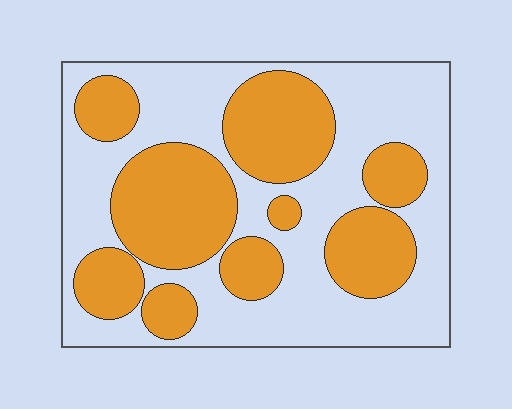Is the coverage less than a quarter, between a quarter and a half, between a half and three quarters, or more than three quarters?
Between a quarter and a half.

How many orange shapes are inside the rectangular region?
9.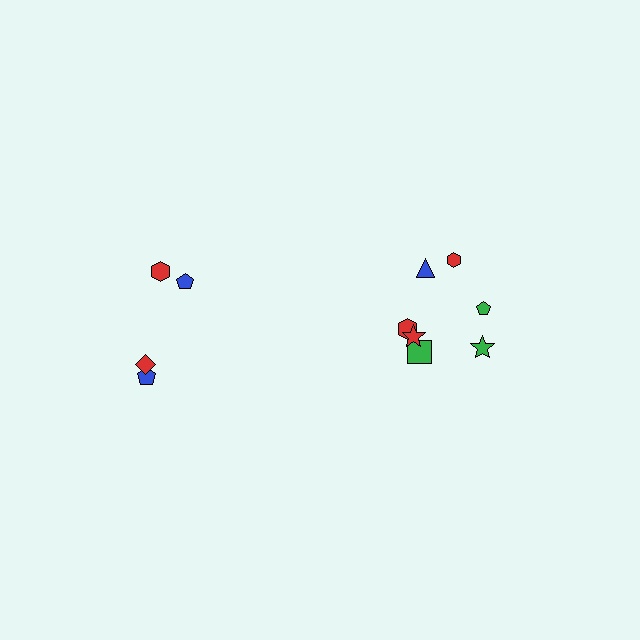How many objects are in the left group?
There are 4 objects.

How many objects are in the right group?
There are 7 objects.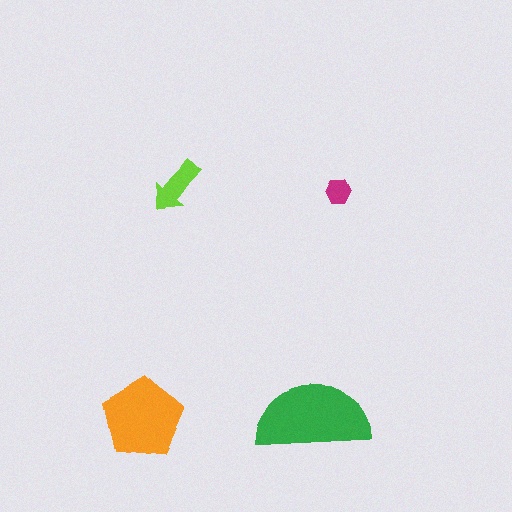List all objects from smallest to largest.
The magenta hexagon, the lime arrow, the orange pentagon, the green semicircle.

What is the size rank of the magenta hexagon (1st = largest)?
4th.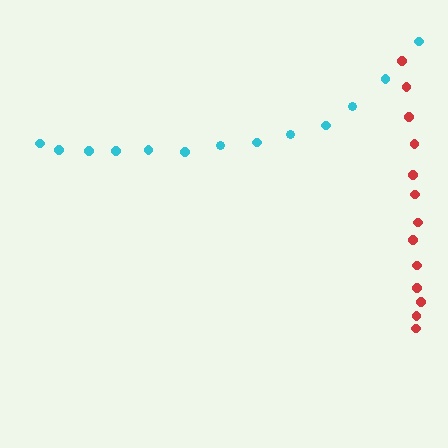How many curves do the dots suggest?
There are 2 distinct paths.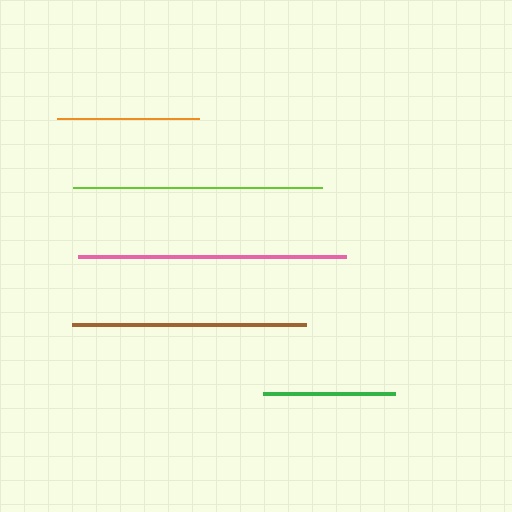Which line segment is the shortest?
The green line is the shortest at approximately 131 pixels.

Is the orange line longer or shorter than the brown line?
The brown line is longer than the orange line.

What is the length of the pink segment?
The pink segment is approximately 268 pixels long.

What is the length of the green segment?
The green segment is approximately 131 pixels long.